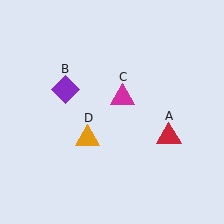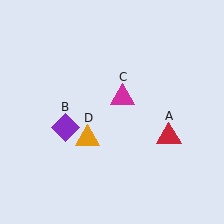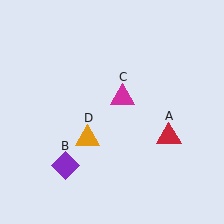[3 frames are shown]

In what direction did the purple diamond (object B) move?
The purple diamond (object B) moved down.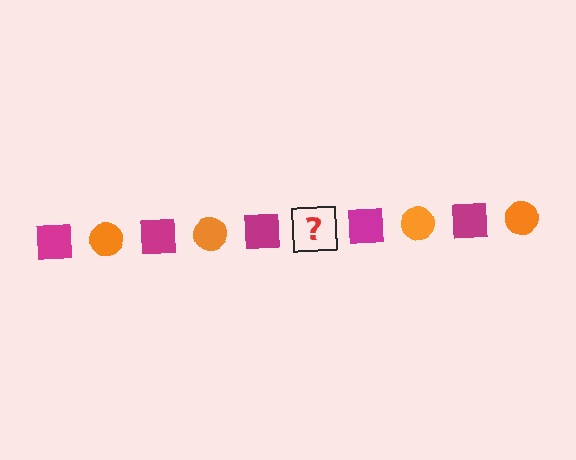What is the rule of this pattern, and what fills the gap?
The rule is that the pattern alternates between magenta square and orange circle. The gap should be filled with an orange circle.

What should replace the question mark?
The question mark should be replaced with an orange circle.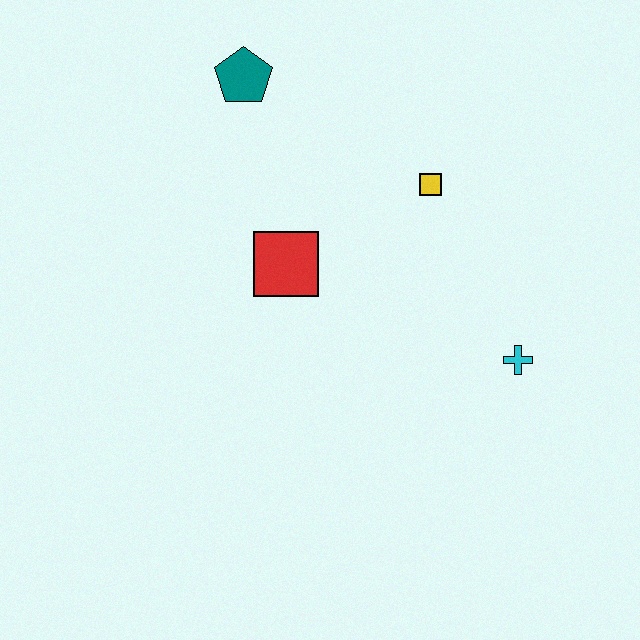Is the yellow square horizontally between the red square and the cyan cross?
Yes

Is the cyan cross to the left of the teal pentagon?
No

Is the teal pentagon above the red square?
Yes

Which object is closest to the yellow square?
The red square is closest to the yellow square.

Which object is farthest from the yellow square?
The teal pentagon is farthest from the yellow square.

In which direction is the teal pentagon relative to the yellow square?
The teal pentagon is to the left of the yellow square.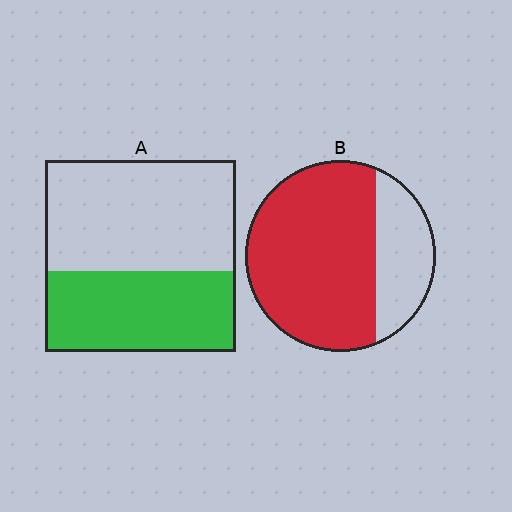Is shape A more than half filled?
No.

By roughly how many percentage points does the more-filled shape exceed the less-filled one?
By roughly 30 percentage points (B over A).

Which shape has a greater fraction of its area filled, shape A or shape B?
Shape B.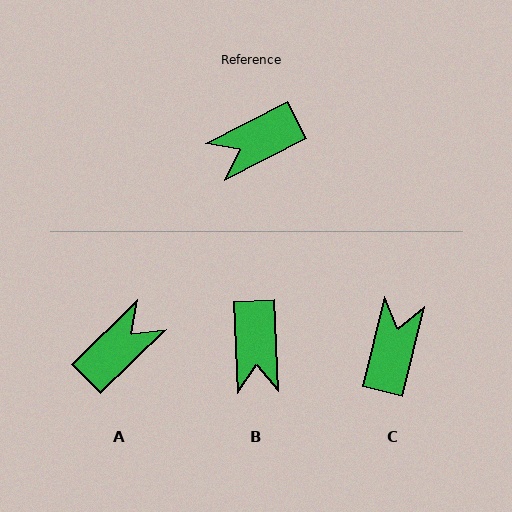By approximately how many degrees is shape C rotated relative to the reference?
Approximately 131 degrees clockwise.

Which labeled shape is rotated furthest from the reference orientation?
A, about 163 degrees away.